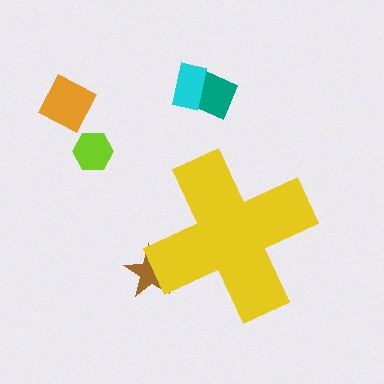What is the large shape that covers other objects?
A yellow cross.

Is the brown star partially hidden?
Yes, the brown star is partially hidden behind the yellow cross.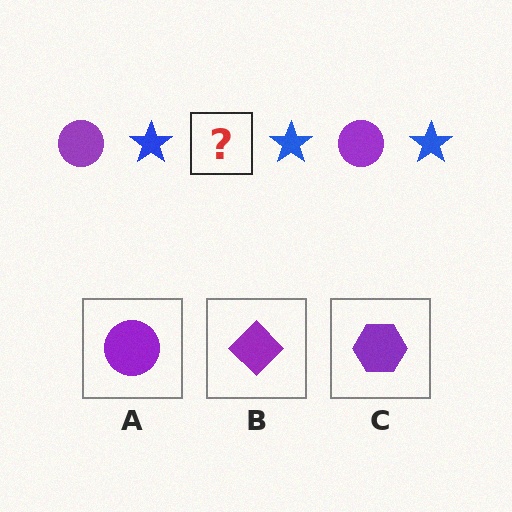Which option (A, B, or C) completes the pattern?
A.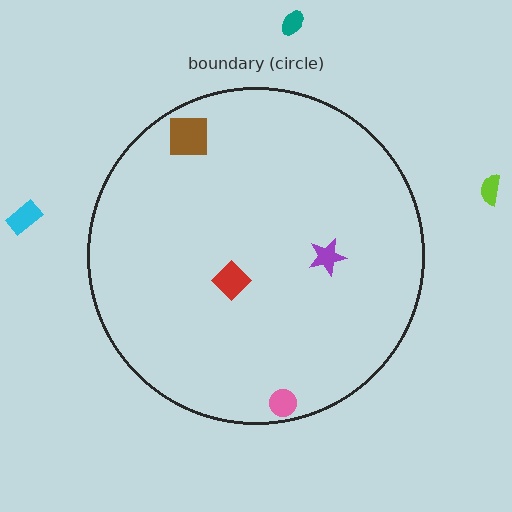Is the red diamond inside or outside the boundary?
Inside.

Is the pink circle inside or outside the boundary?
Inside.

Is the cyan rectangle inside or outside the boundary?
Outside.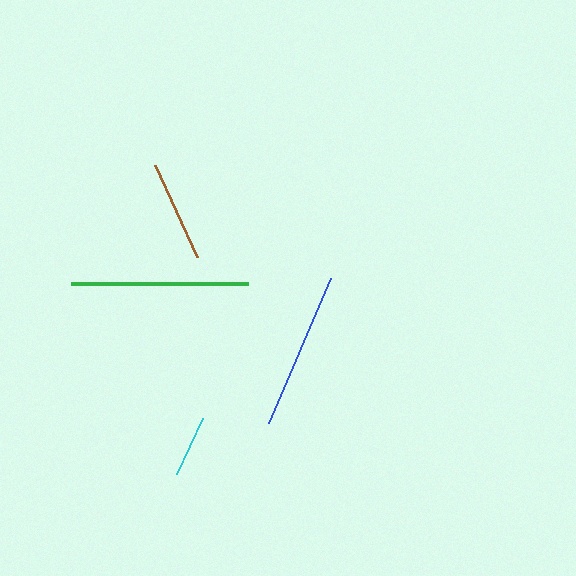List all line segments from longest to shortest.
From longest to shortest: green, blue, brown, cyan.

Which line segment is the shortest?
The cyan line is the shortest at approximately 62 pixels.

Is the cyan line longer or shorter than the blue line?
The blue line is longer than the cyan line.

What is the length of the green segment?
The green segment is approximately 177 pixels long.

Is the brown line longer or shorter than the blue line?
The blue line is longer than the brown line.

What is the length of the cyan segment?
The cyan segment is approximately 62 pixels long.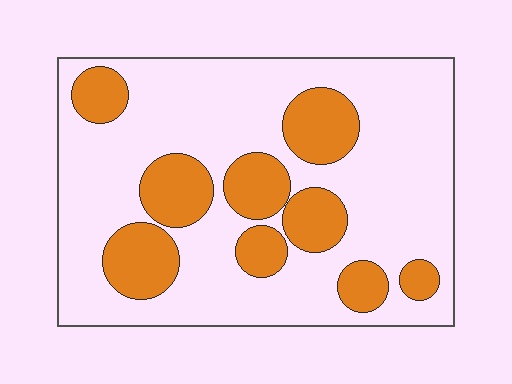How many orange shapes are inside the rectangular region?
9.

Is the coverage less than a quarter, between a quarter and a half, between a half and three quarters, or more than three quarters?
Between a quarter and a half.